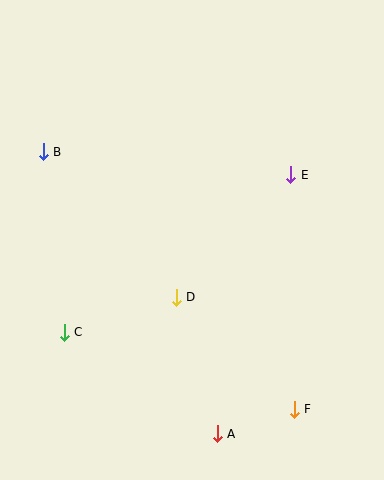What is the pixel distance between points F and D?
The distance between F and D is 163 pixels.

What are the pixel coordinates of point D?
Point D is at (176, 297).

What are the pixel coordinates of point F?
Point F is at (294, 409).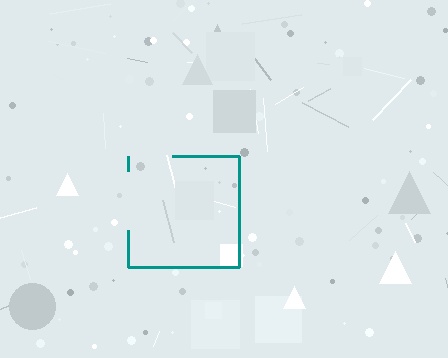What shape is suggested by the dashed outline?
The dashed outline suggests a square.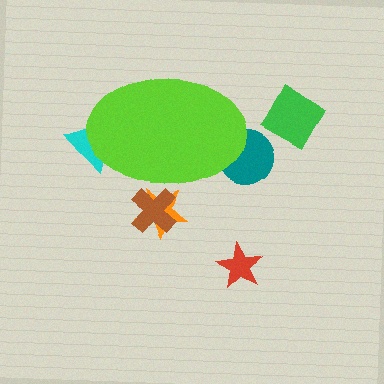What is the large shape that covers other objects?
A lime ellipse.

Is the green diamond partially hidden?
No, the green diamond is fully visible.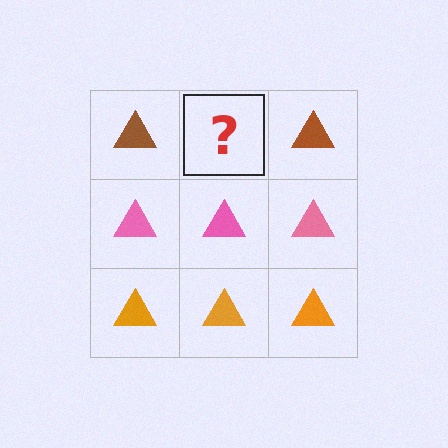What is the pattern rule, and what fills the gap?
The rule is that each row has a consistent color. The gap should be filled with a brown triangle.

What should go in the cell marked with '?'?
The missing cell should contain a brown triangle.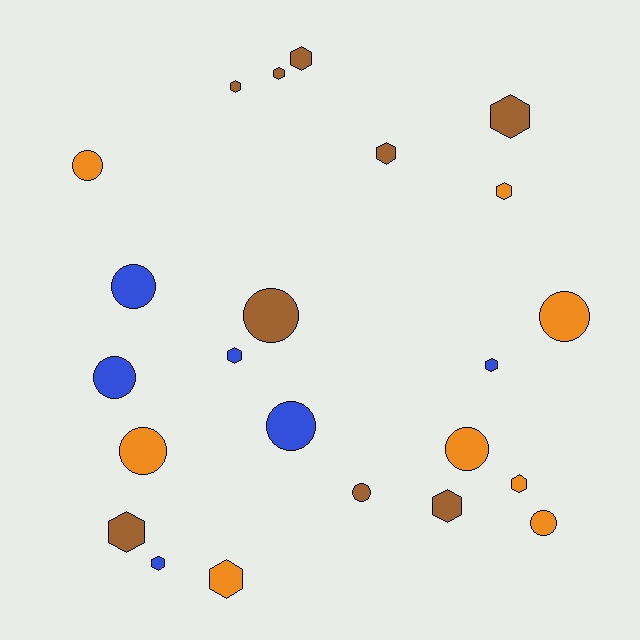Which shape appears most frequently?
Hexagon, with 13 objects.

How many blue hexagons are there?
There are 3 blue hexagons.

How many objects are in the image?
There are 23 objects.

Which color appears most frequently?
Brown, with 9 objects.